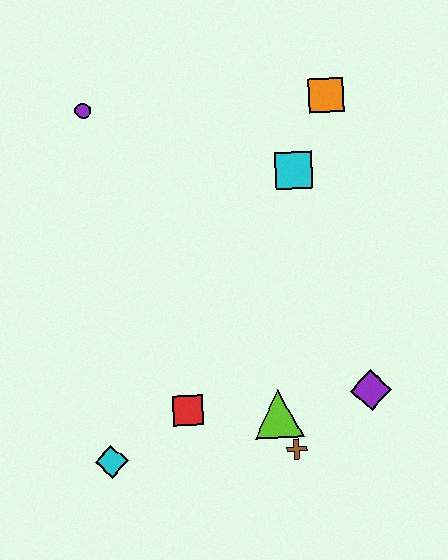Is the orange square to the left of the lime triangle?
No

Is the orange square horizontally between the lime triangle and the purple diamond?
Yes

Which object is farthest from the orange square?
The cyan diamond is farthest from the orange square.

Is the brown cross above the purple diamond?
No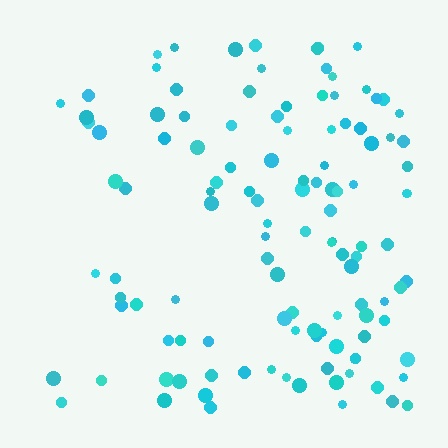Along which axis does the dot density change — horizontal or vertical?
Horizontal.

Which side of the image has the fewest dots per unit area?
The left.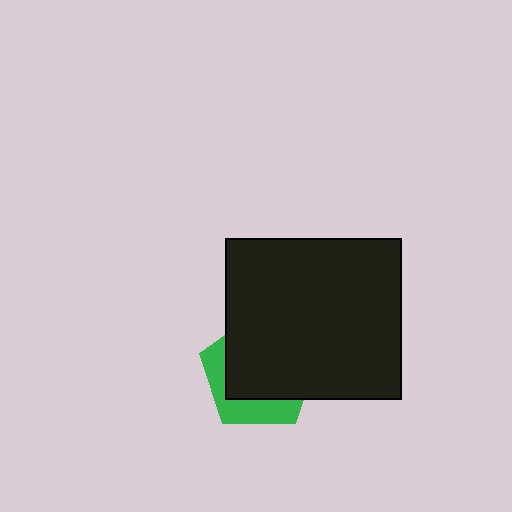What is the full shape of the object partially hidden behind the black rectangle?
The partially hidden object is a green pentagon.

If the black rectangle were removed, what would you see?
You would see the complete green pentagon.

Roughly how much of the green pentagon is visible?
A small part of it is visible (roughly 33%).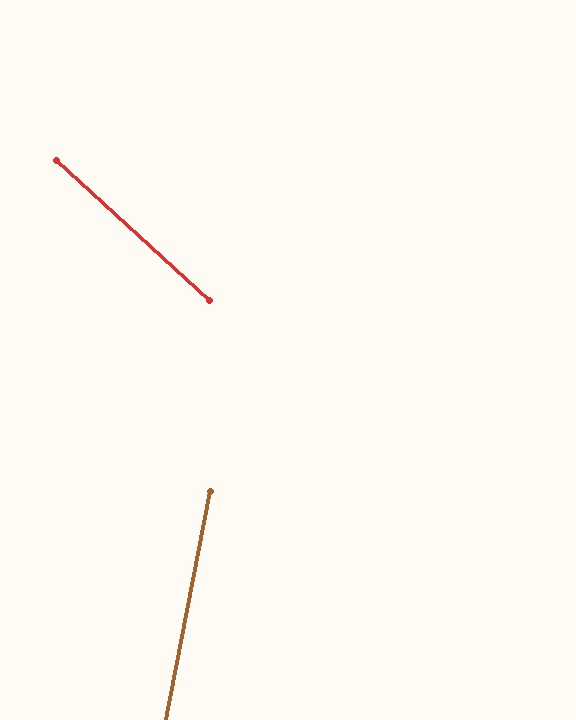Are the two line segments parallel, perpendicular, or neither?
Neither parallel nor perpendicular — they differ by about 58°.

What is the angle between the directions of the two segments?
Approximately 58 degrees.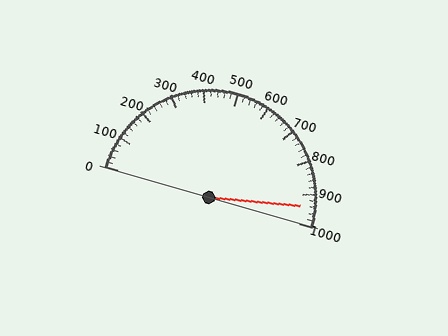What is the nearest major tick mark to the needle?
The nearest major tick mark is 900.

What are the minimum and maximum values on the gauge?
The gauge ranges from 0 to 1000.